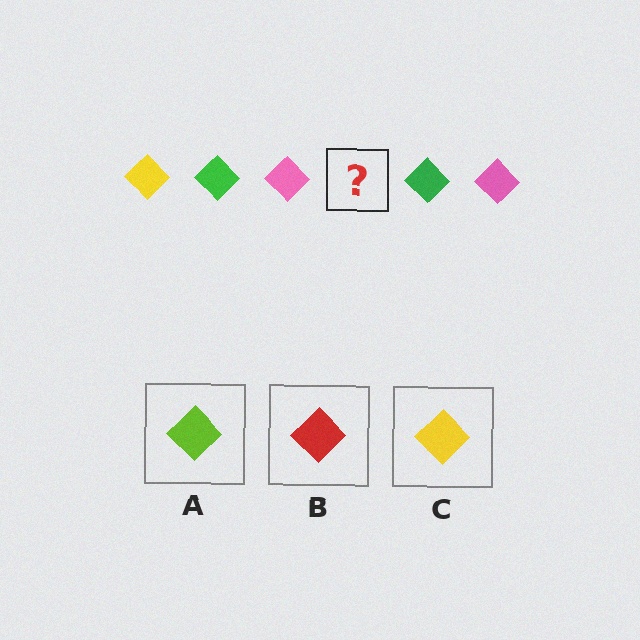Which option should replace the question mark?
Option C.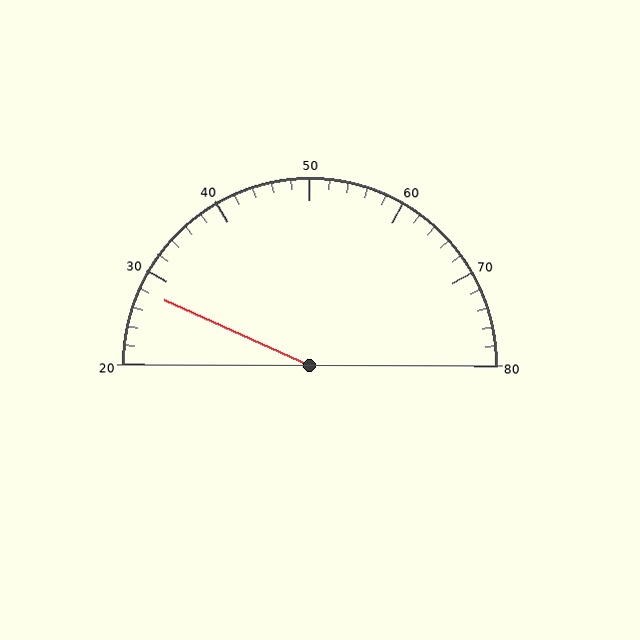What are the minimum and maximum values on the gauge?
The gauge ranges from 20 to 80.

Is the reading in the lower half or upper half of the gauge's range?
The reading is in the lower half of the range (20 to 80).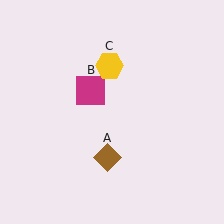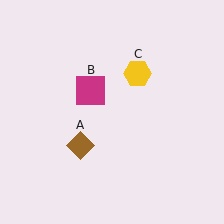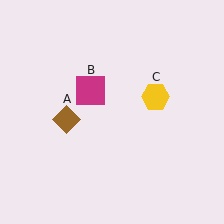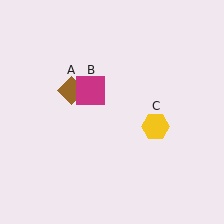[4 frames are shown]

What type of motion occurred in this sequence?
The brown diamond (object A), yellow hexagon (object C) rotated clockwise around the center of the scene.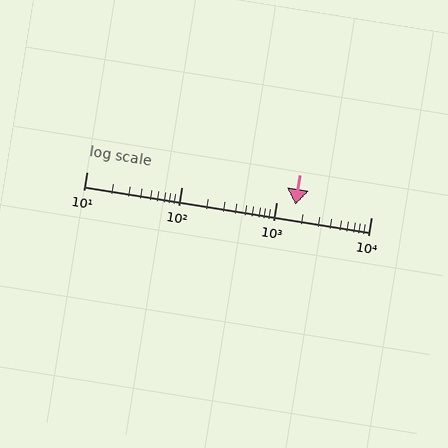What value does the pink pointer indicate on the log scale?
The pointer indicates approximately 1600.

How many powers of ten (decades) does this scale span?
The scale spans 3 decades, from 10 to 10000.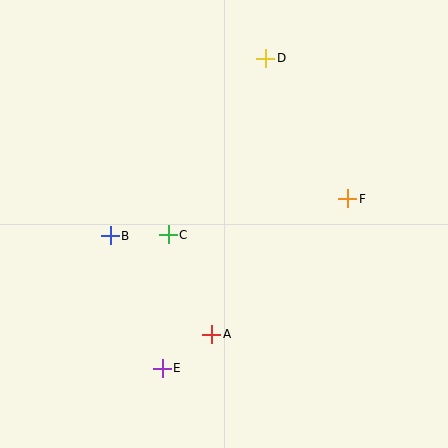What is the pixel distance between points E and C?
The distance between E and C is 134 pixels.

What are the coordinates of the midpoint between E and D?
The midpoint between E and D is at (214, 213).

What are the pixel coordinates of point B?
Point B is at (110, 236).